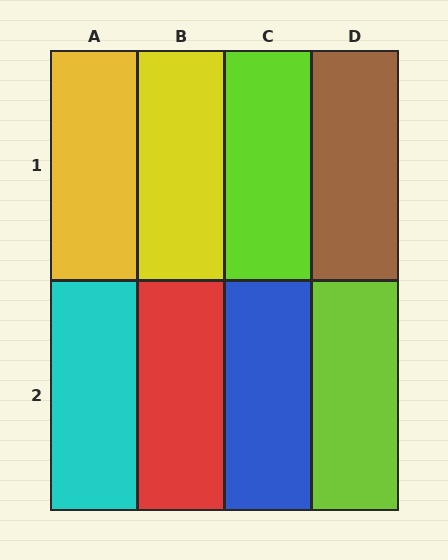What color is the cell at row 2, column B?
Red.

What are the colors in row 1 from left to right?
Yellow, yellow, lime, brown.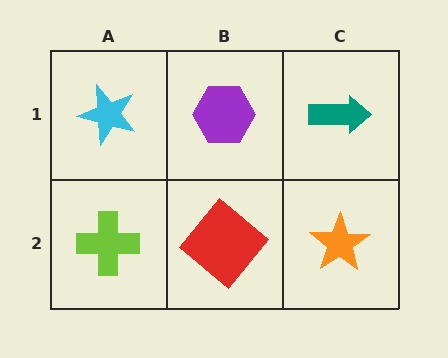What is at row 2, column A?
A lime cross.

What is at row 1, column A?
A cyan star.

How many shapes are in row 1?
3 shapes.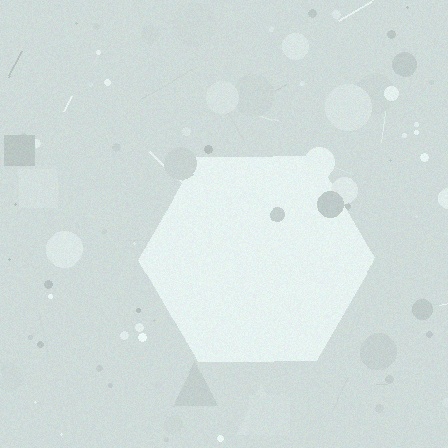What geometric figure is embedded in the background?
A hexagon is embedded in the background.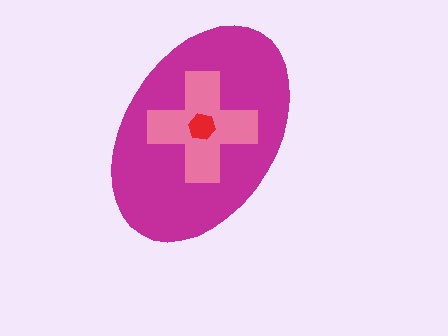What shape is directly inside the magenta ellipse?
The pink cross.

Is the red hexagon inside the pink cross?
Yes.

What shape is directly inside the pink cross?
The red hexagon.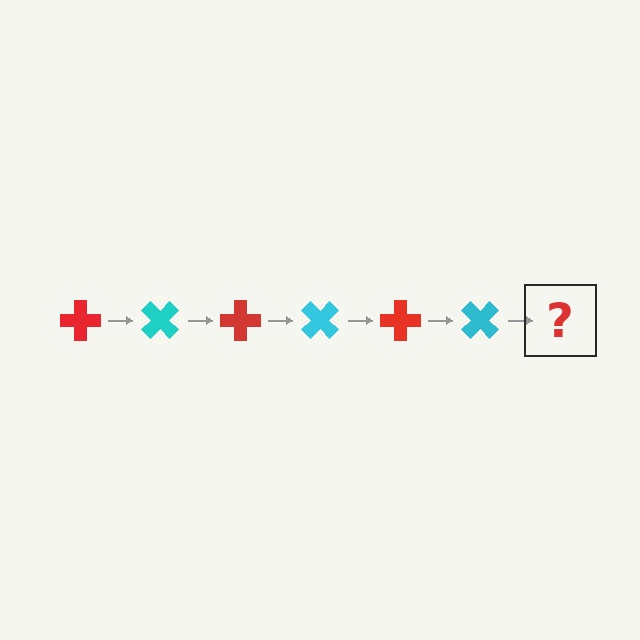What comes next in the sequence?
The next element should be a red cross, rotated 270 degrees from the start.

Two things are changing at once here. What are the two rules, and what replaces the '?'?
The two rules are that it rotates 45 degrees each step and the color cycles through red and cyan. The '?' should be a red cross, rotated 270 degrees from the start.